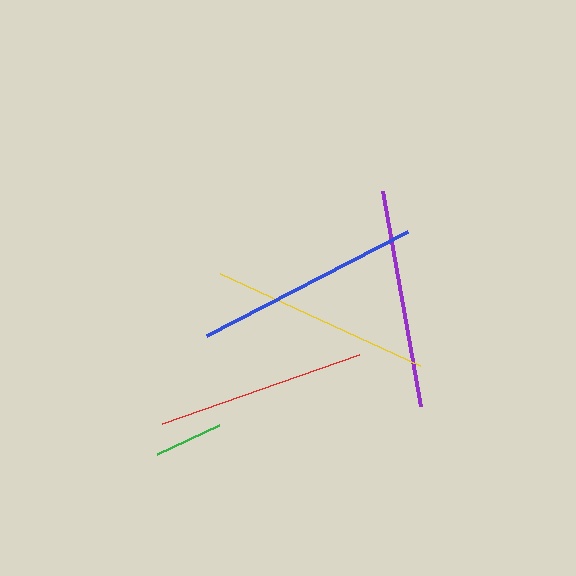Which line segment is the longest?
The blue line is the longest at approximately 226 pixels.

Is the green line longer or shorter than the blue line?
The blue line is longer than the green line.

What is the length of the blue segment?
The blue segment is approximately 226 pixels long.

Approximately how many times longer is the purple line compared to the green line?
The purple line is approximately 3.2 times the length of the green line.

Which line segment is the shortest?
The green line is the shortest at approximately 69 pixels.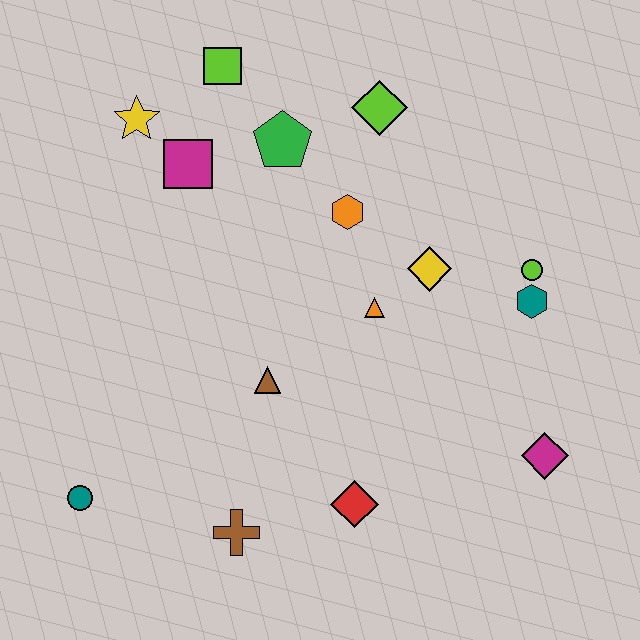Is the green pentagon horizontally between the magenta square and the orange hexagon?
Yes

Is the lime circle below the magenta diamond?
No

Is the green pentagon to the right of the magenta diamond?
No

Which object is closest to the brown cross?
The red diamond is closest to the brown cross.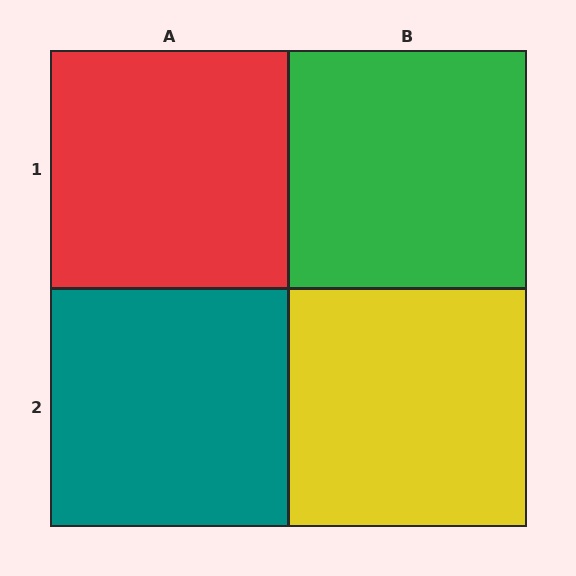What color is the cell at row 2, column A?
Teal.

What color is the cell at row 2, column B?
Yellow.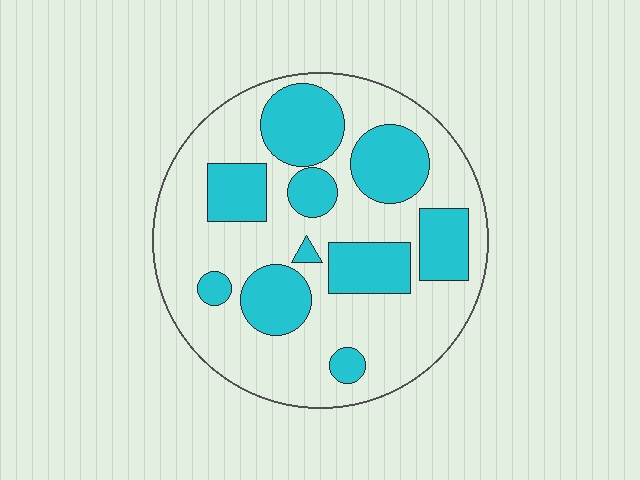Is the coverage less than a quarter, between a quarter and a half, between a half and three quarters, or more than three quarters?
Between a quarter and a half.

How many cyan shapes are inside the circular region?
10.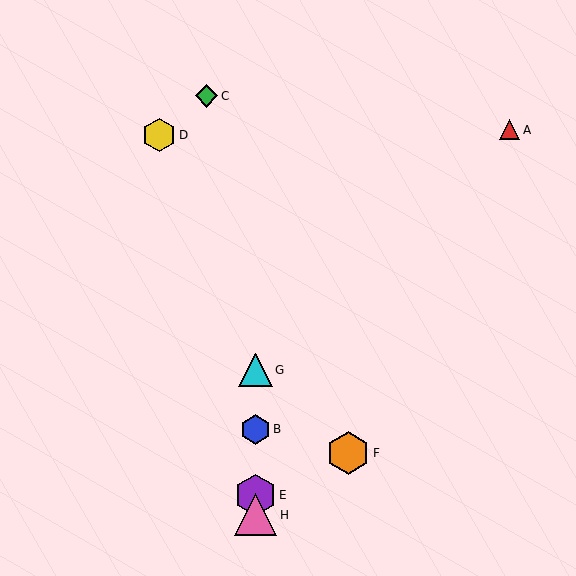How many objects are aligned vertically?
4 objects (B, E, G, H) are aligned vertically.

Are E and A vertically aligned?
No, E is at x≈256 and A is at x≈510.